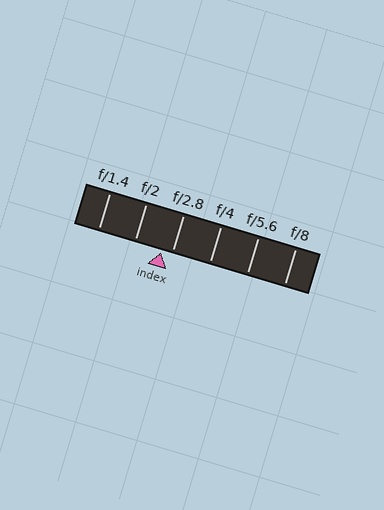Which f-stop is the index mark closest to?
The index mark is closest to f/2.8.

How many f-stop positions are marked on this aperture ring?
There are 6 f-stop positions marked.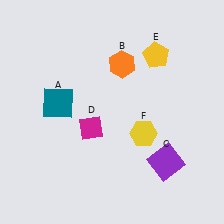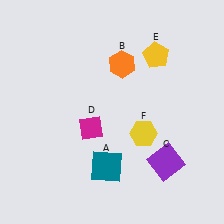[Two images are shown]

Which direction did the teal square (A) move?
The teal square (A) moved down.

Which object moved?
The teal square (A) moved down.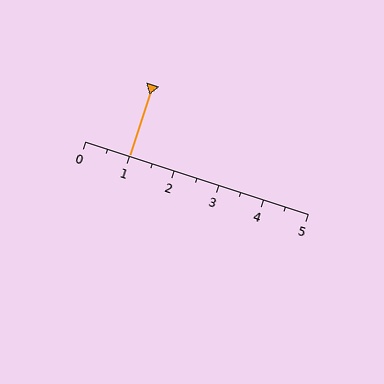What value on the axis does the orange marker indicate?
The marker indicates approximately 1.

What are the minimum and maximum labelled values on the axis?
The axis runs from 0 to 5.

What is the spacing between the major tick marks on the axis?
The major ticks are spaced 1 apart.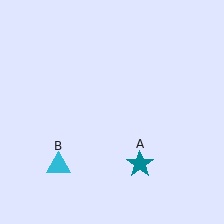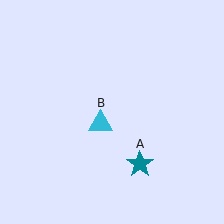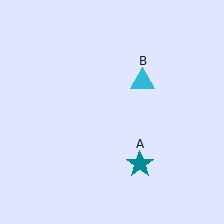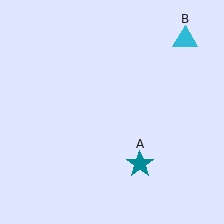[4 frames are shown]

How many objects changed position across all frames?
1 object changed position: cyan triangle (object B).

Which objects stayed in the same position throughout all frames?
Teal star (object A) remained stationary.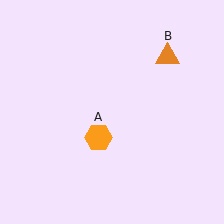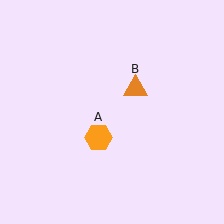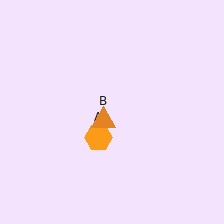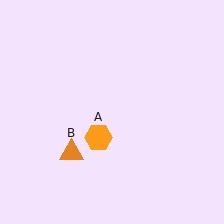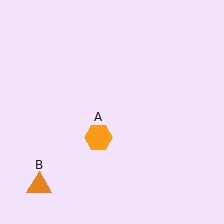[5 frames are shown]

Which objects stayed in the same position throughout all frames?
Orange hexagon (object A) remained stationary.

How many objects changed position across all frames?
1 object changed position: orange triangle (object B).